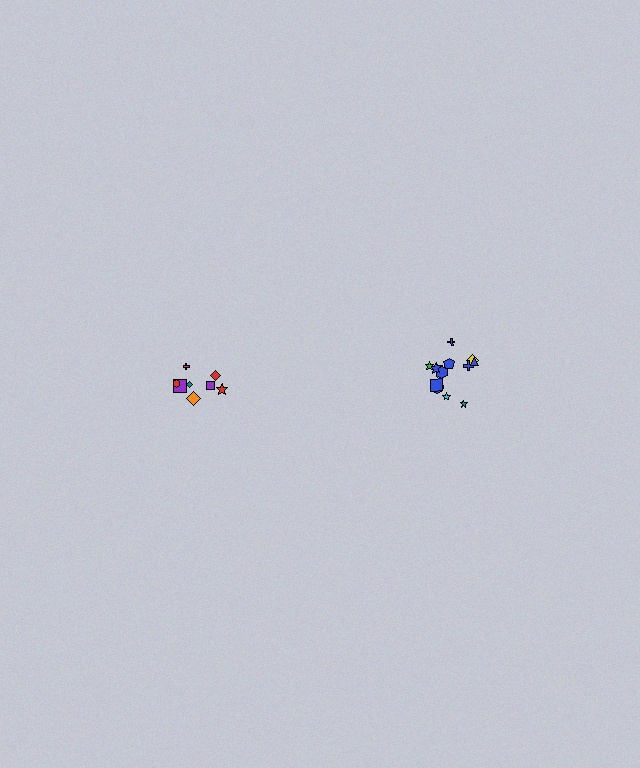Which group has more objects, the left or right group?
The right group.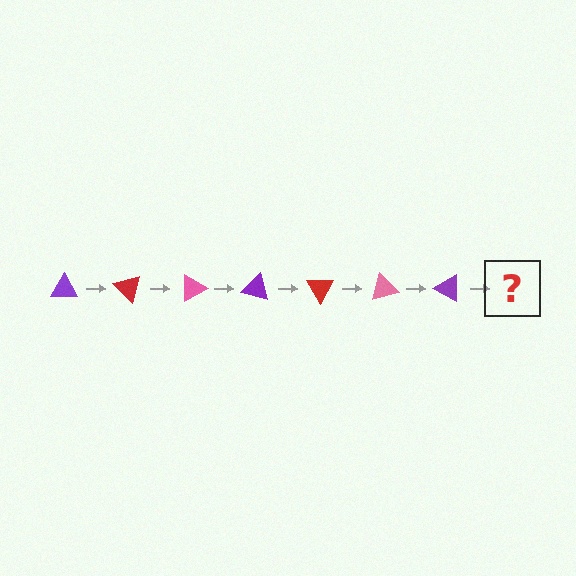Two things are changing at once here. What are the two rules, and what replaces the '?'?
The two rules are that it rotates 45 degrees each step and the color cycles through purple, red, and pink. The '?' should be a red triangle, rotated 315 degrees from the start.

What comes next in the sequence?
The next element should be a red triangle, rotated 315 degrees from the start.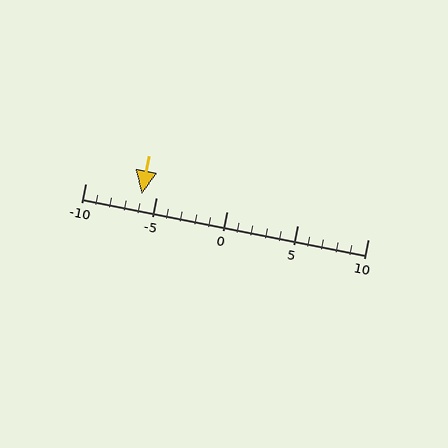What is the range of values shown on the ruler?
The ruler shows values from -10 to 10.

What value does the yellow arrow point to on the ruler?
The yellow arrow points to approximately -6.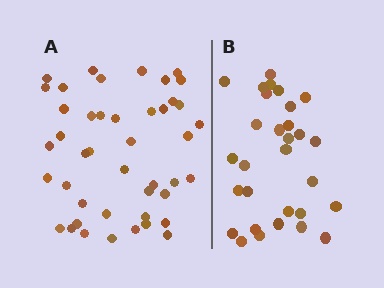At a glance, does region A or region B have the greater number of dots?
Region A (the left region) has more dots.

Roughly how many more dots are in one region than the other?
Region A has approximately 15 more dots than region B.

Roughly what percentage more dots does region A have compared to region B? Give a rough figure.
About 45% more.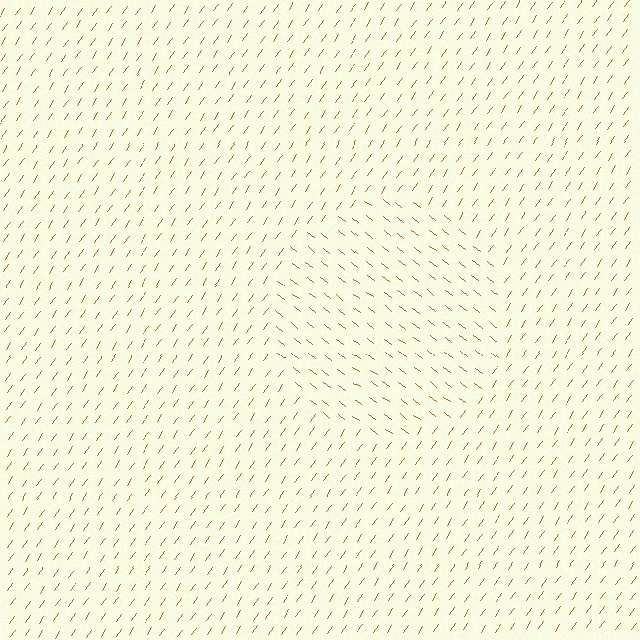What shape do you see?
I see a circle.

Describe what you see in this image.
The image is filled with small brown line segments. A circle region in the image has lines oriented differently from the surrounding lines, creating a visible texture boundary.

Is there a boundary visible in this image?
Yes, there is a texture boundary formed by a change in line orientation.